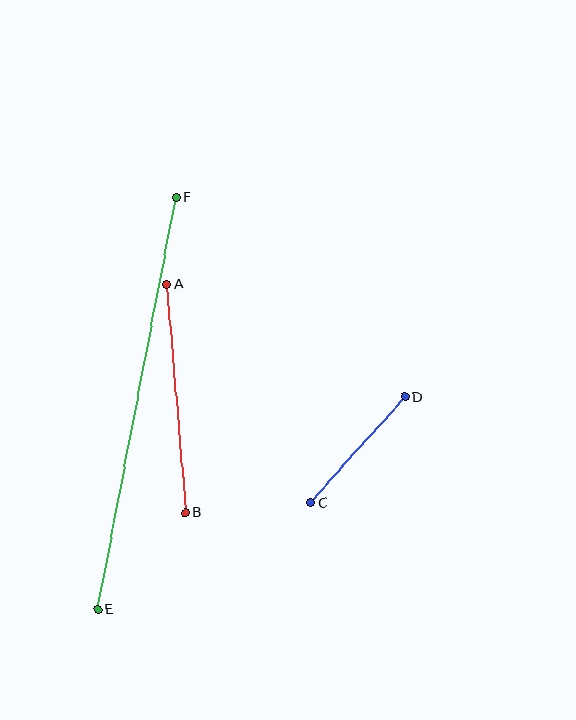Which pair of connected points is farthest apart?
Points E and F are farthest apart.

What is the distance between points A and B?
The distance is approximately 229 pixels.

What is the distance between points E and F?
The distance is approximately 419 pixels.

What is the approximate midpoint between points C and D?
The midpoint is at approximately (358, 450) pixels.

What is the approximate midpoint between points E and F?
The midpoint is at approximately (137, 403) pixels.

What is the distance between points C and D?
The distance is approximately 141 pixels.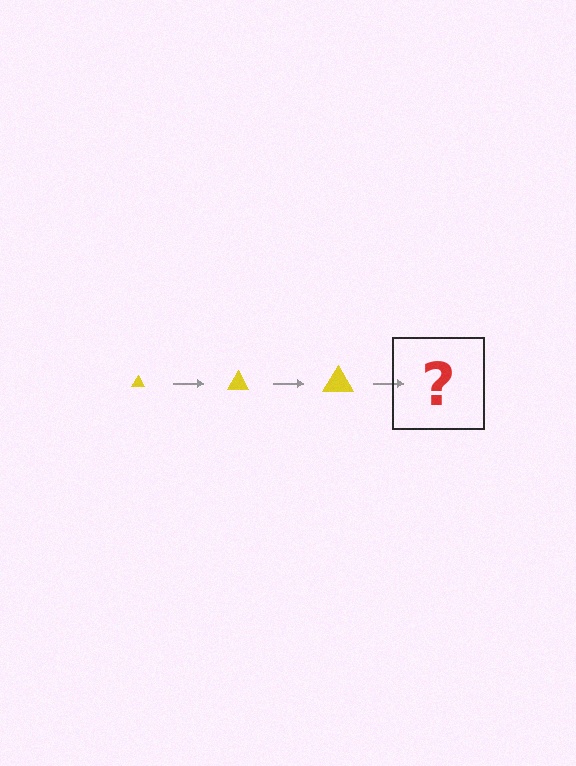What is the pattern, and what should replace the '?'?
The pattern is that the triangle gets progressively larger each step. The '?' should be a yellow triangle, larger than the previous one.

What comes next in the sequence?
The next element should be a yellow triangle, larger than the previous one.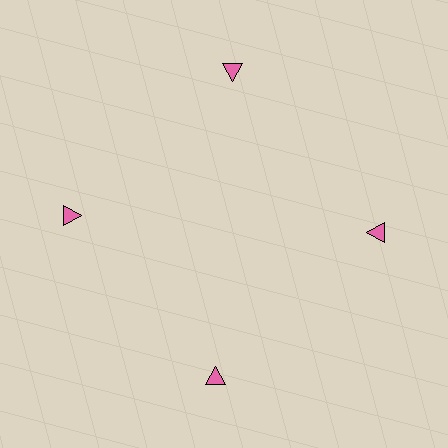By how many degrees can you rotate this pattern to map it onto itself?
The pattern maps onto itself every 90 degrees of rotation.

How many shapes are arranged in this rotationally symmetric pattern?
There are 4 shapes, arranged in 4 groups of 1.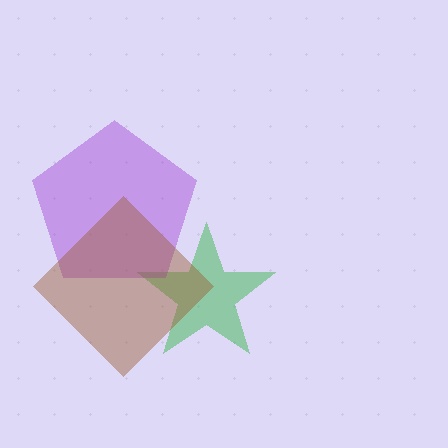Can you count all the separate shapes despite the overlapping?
Yes, there are 3 separate shapes.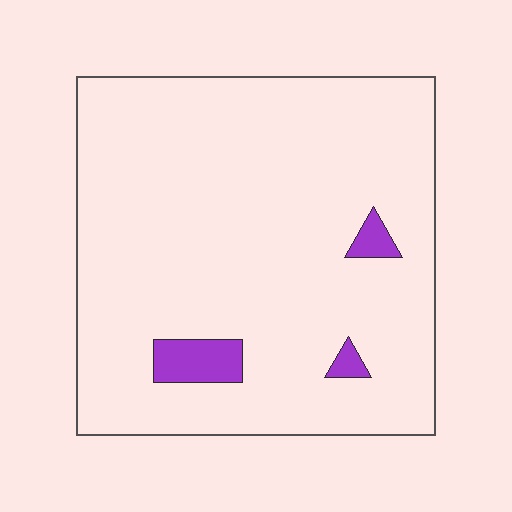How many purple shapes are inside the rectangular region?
3.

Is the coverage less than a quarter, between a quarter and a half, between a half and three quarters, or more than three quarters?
Less than a quarter.